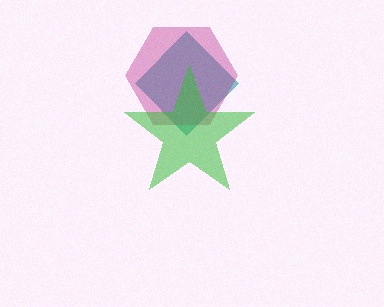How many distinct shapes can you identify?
There are 3 distinct shapes: a teal diamond, a magenta hexagon, a green star.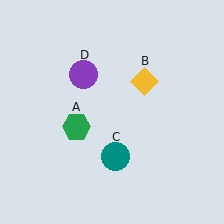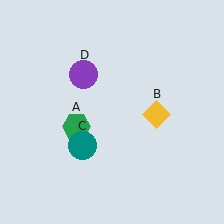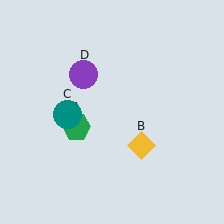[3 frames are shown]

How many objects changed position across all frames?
2 objects changed position: yellow diamond (object B), teal circle (object C).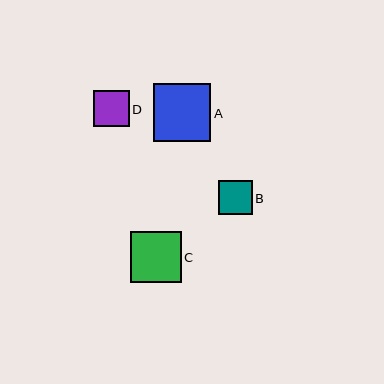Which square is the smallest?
Square B is the smallest with a size of approximately 34 pixels.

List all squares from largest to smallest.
From largest to smallest: A, C, D, B.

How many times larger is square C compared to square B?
Square C is approximately 1.5 times the size of square B.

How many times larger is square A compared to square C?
Square A is approximately 1.1 times the size of square C.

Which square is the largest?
Square A is the largest with a size of approximately 58 pixels.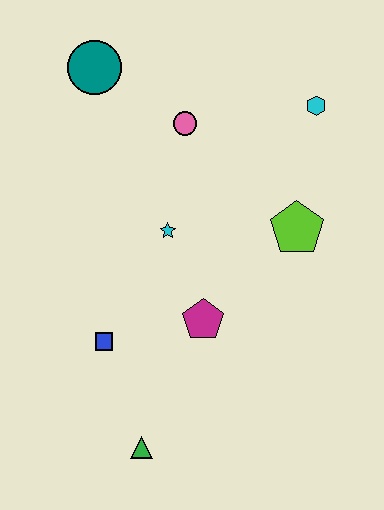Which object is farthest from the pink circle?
The green triangle is farthest from the pink circle.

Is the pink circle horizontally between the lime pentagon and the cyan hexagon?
No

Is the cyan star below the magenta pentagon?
No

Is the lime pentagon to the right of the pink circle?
Yes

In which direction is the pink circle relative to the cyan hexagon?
The pink circle is to the left of the cyan hexagon.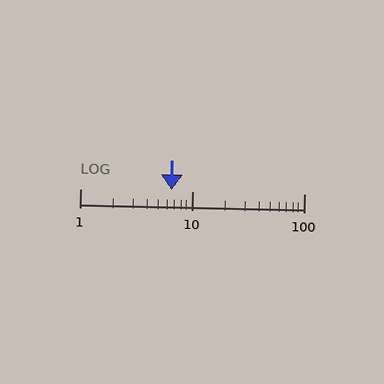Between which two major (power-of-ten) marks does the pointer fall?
The pointer is between 1 and 10.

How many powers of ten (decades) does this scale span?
The scale spans 2 decades, from 1 to 100.